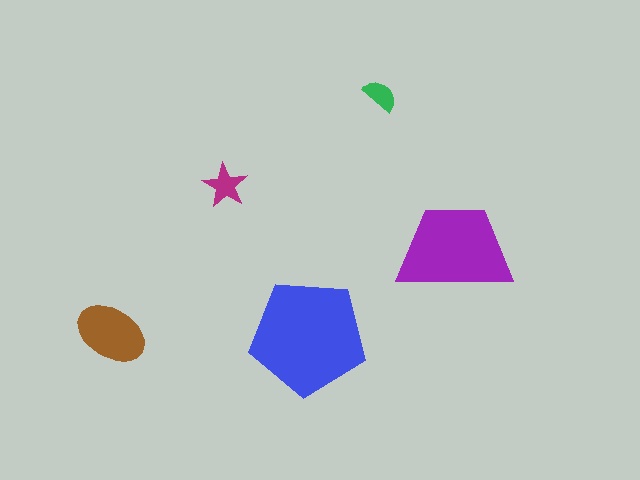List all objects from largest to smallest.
The blue pentagon, the purple trapezoid, the brown ellipse, the magenta star, the green semicircle.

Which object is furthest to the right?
The purple trapezoid is rightmost.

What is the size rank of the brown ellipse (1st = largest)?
3rd.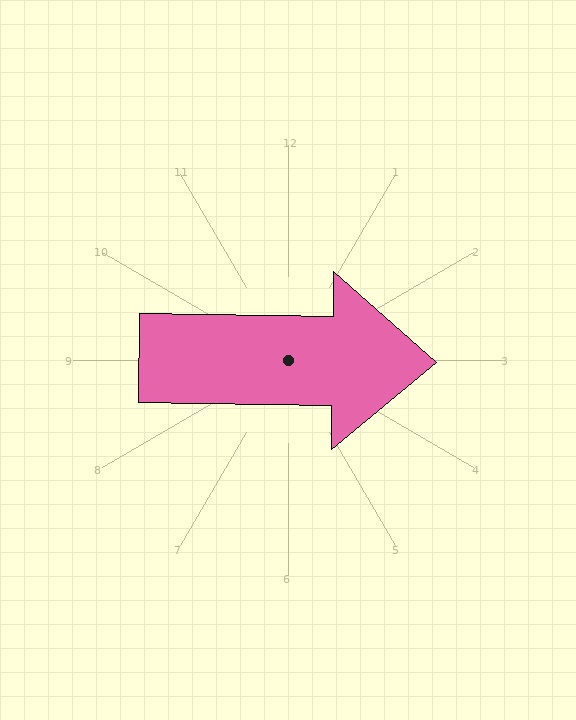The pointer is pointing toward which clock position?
Roughly 3 o'clock.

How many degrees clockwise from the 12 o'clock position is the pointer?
Approximately 91 degrees.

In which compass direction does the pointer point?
East.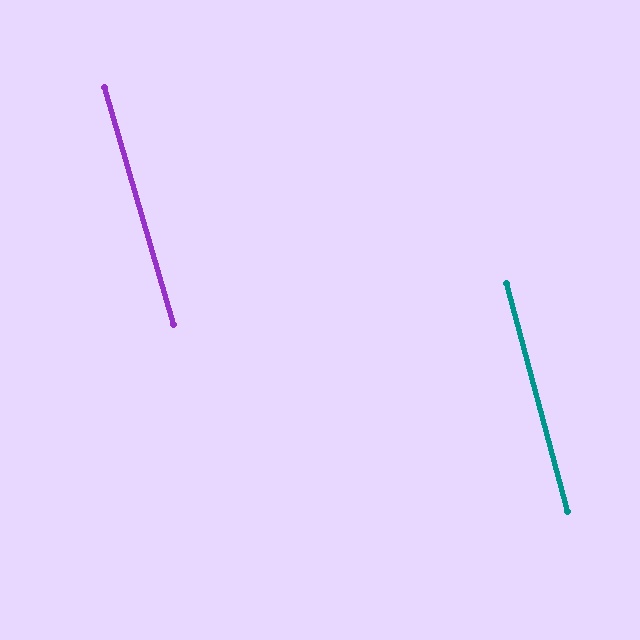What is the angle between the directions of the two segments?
Approximately 1 degree.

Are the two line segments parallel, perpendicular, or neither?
Parallel — their directions differ by only 1.2°.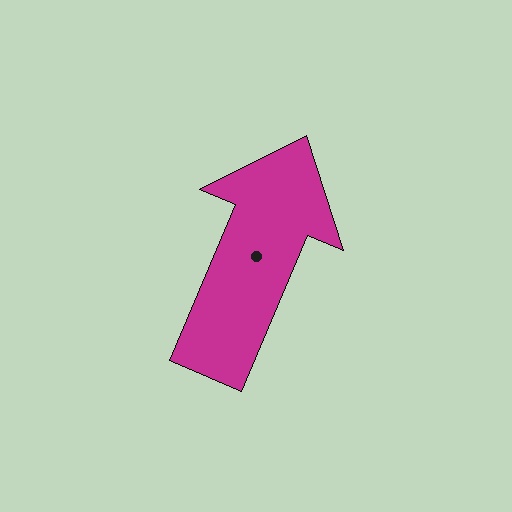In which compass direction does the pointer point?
Northeast.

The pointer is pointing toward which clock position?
Roughly 1 o'clock.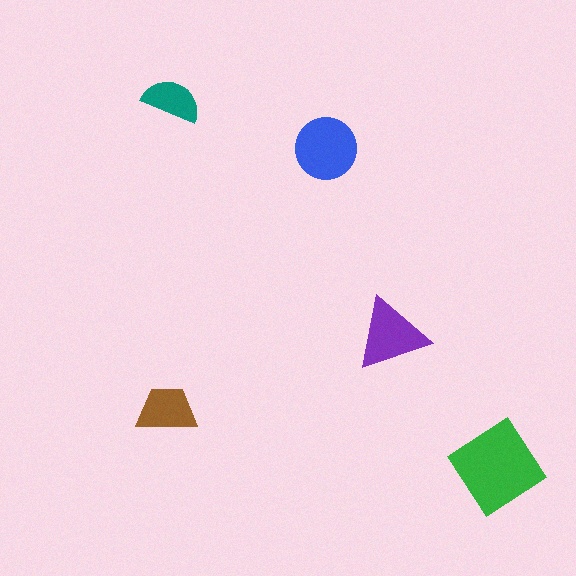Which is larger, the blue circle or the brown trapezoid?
The blue circle.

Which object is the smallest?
The teal semicircle.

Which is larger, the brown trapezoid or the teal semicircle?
The brown trapezoid.